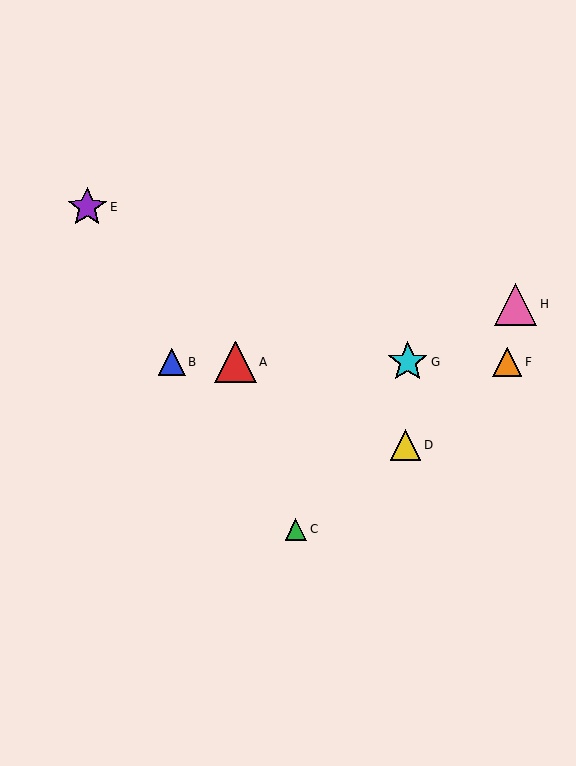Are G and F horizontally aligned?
Yes, both are at y≈362.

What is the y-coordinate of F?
Object F is at y≈362.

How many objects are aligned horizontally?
4 objects (A, B, F, G) are aligned horizontally.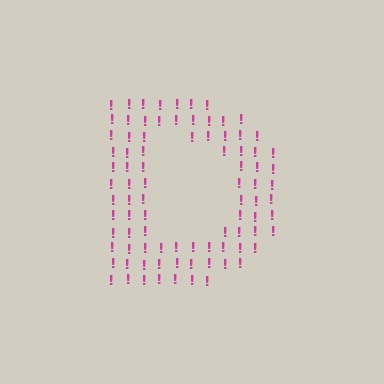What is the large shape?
The large shape is the letter D.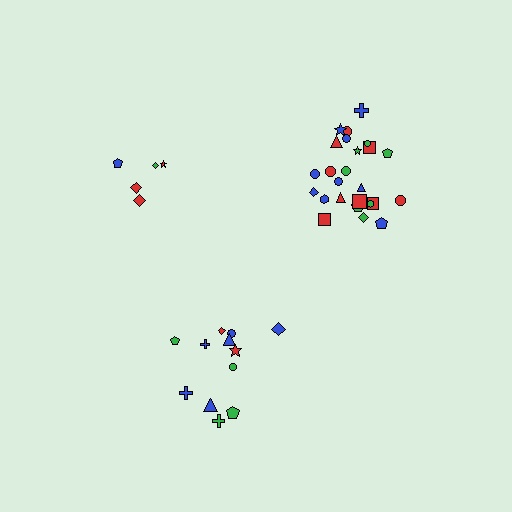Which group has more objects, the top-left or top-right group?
The top-right group.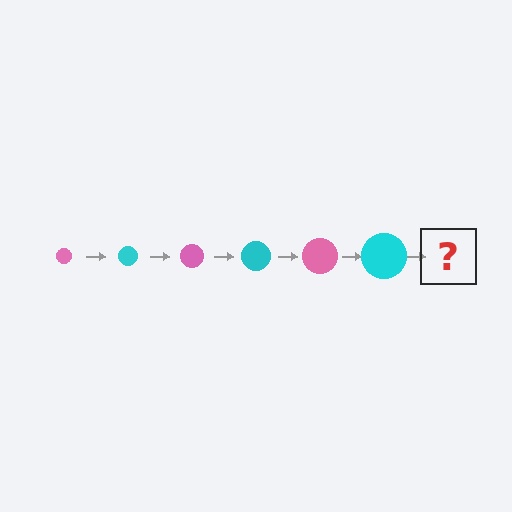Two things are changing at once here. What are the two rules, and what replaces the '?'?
The two rules are that the circle grows larger each step and the color cycles through pink and cyan. The '?' should be a pink circle, larger than the previous one.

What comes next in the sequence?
The next element should be a pink circle, larger than the previous one.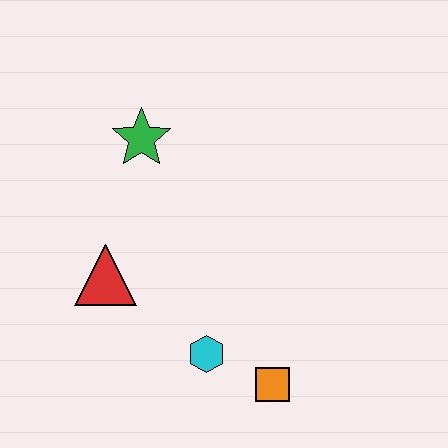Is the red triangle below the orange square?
No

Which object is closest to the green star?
The red triangle is closest to the green star.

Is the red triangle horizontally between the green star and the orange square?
No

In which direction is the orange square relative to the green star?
The orange square is below the green star.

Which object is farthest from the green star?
The orange square is farthest from the green star.